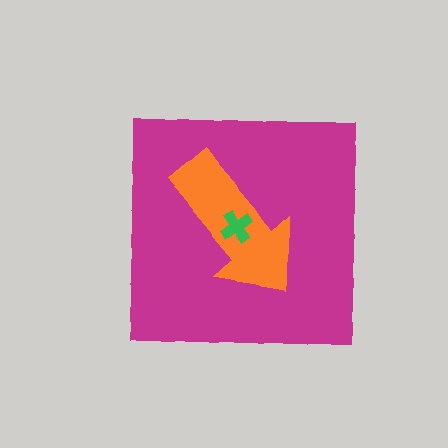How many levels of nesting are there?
3.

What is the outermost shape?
The magenta square.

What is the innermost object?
The green cross.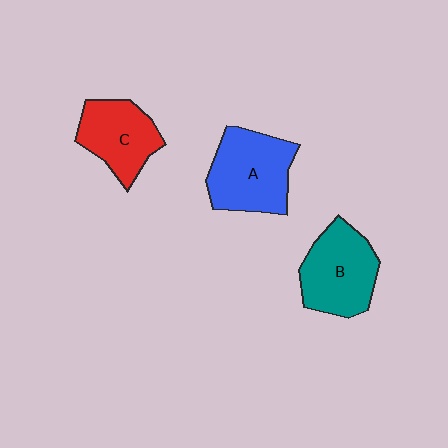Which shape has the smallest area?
Shape C (red).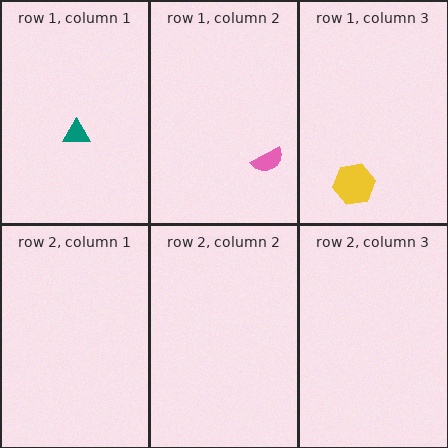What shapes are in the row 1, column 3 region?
The yellow hexagon.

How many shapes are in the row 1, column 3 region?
1.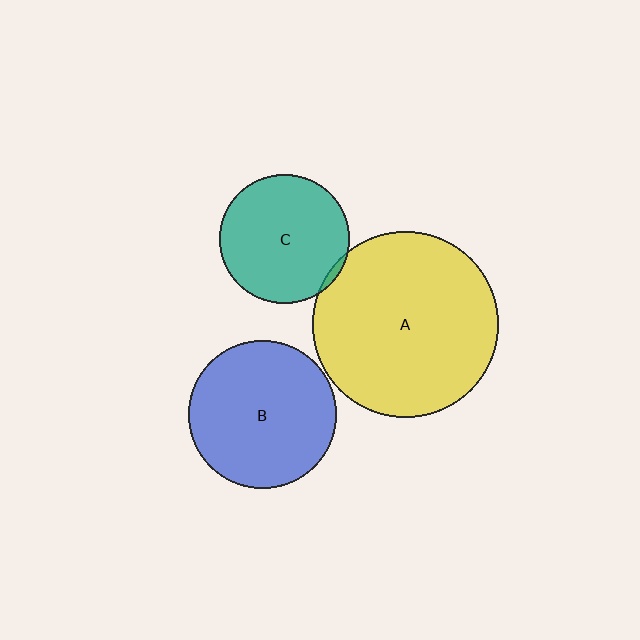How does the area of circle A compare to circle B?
Approximately 1.6 times.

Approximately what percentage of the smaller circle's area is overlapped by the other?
Approximately 5%.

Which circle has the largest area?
Circle A (yellow).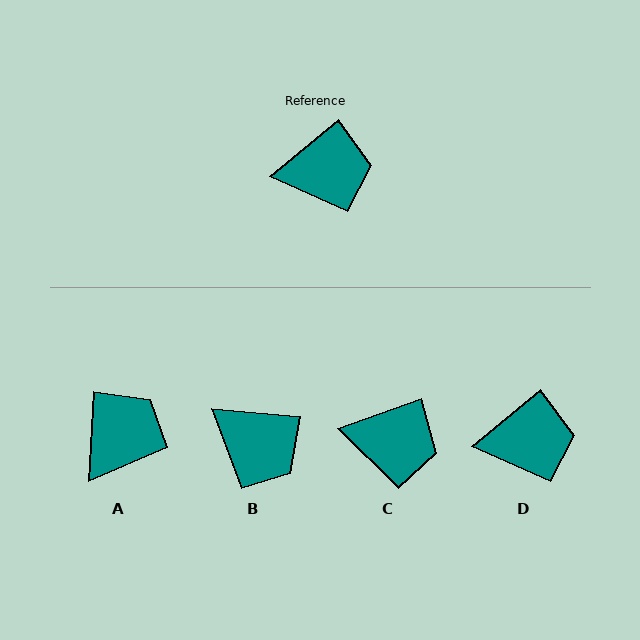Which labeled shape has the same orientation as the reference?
D.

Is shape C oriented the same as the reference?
No, it is off by about 20 degrees.